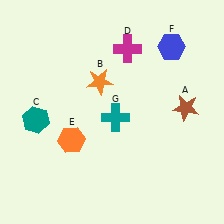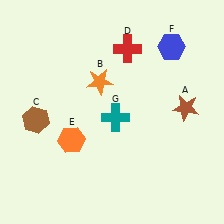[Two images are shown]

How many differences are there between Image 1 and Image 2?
There are 2 differences between the two images.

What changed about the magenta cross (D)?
In Image 1, D is magenta. In Image 2, it changed to red.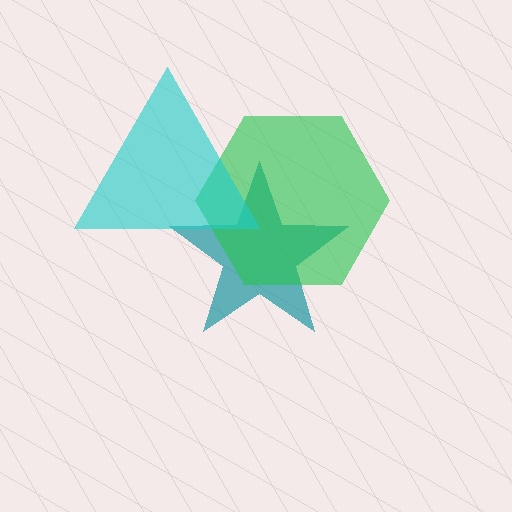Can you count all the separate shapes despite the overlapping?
Yes, there are 3 separate shapes.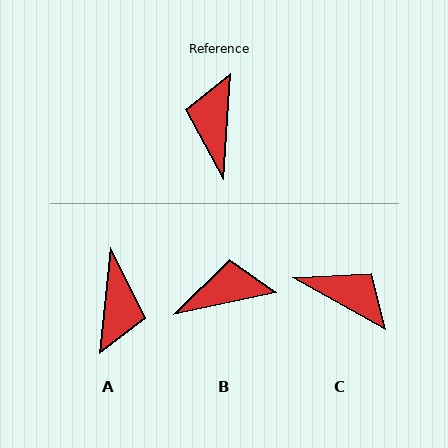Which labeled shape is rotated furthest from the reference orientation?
A, about 178 degrees away.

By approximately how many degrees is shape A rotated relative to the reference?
Approximately 178 degrees counter-clockwise.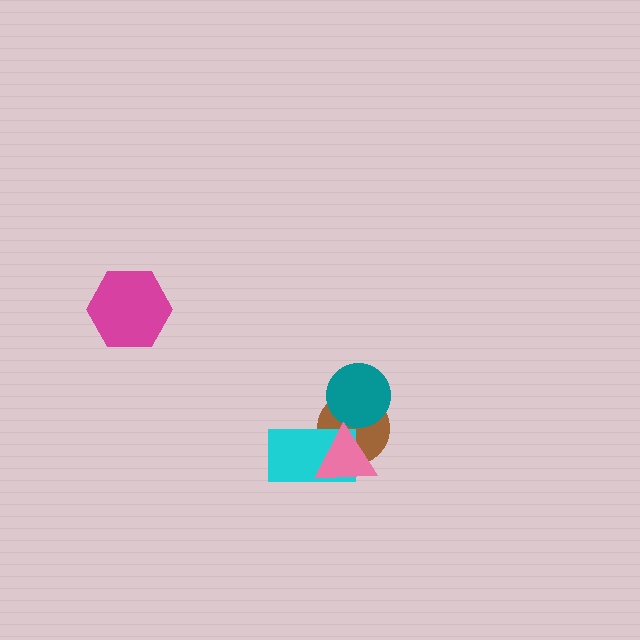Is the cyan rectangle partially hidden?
Yes, it is partially covered by another shape.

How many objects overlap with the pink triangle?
2 objects overlap with the pink triangle.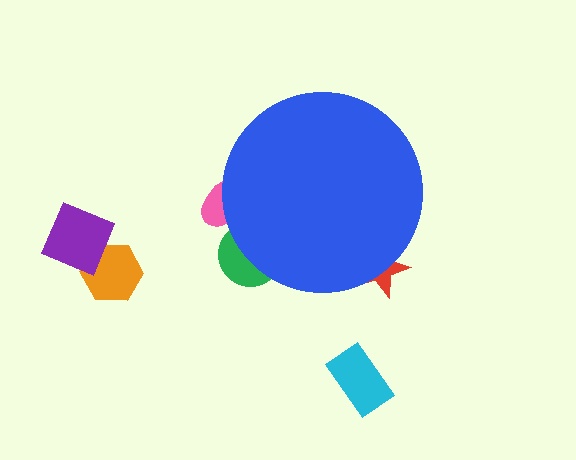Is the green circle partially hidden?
Yes, the green circle is partially hidden behind the blue circle.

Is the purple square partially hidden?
No, the purple square is fully visible.